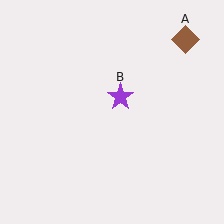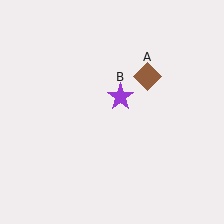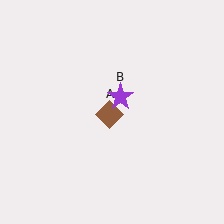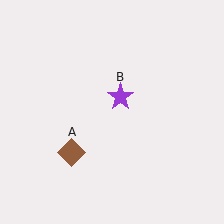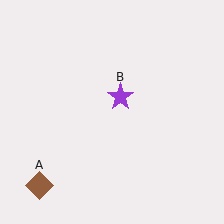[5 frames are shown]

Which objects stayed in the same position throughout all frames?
Purple star (object B) remained stationary.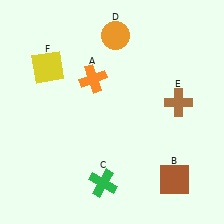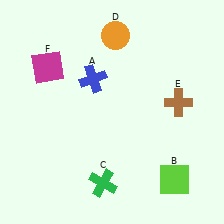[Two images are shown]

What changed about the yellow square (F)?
In Image 1, F is yellow. In Image 2, it changed to magenta.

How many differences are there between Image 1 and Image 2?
There are 3 differences between the two images.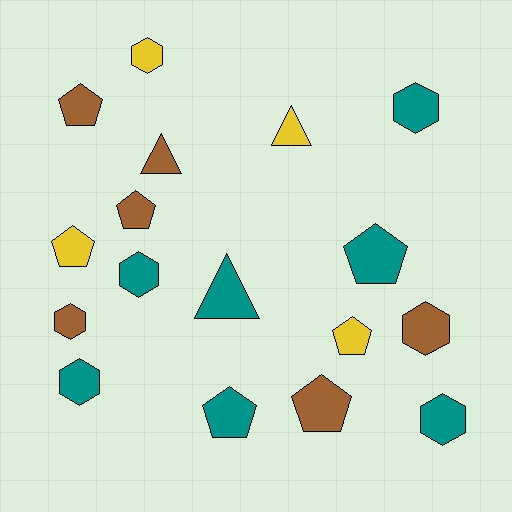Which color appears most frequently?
Teal, with 7 objects.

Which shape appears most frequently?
Pentagon, with 7 objects.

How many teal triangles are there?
There is 1 teal triangle.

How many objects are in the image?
There are 17 objects.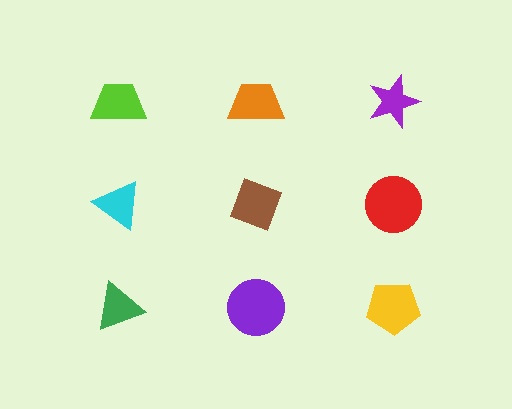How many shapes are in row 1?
3 shapes.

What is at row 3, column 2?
A purple circle.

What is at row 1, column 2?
An orange trapezoid.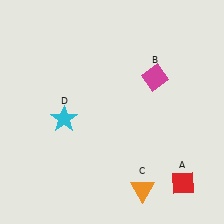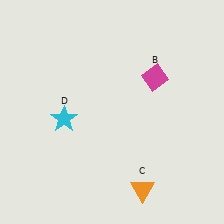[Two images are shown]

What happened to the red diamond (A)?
The red diamond (A) was removed in Image 2. It was in the bottom-right area of Image 1.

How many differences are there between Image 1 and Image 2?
There is 1 difference between the two images.